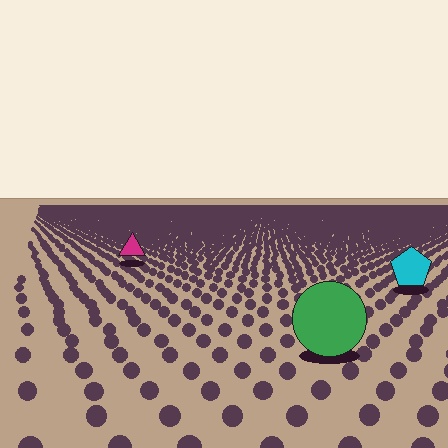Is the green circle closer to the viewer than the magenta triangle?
Yes. The green circle is closer — you can tell from the texture gradient: the ground texture is coarser near it.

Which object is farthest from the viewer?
The magenta triangle is farthest from the viewer. It appears smaller and the ground texture around it is denser.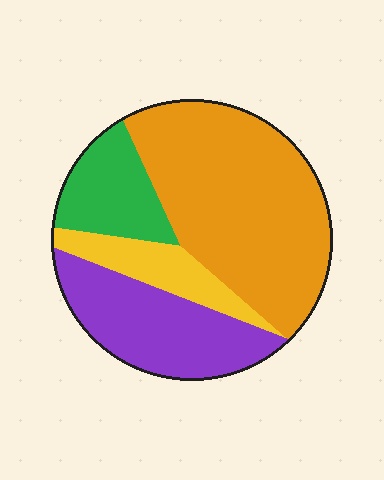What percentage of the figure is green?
Green covers 15% of the figure.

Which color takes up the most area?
Orange, at roughly 50%.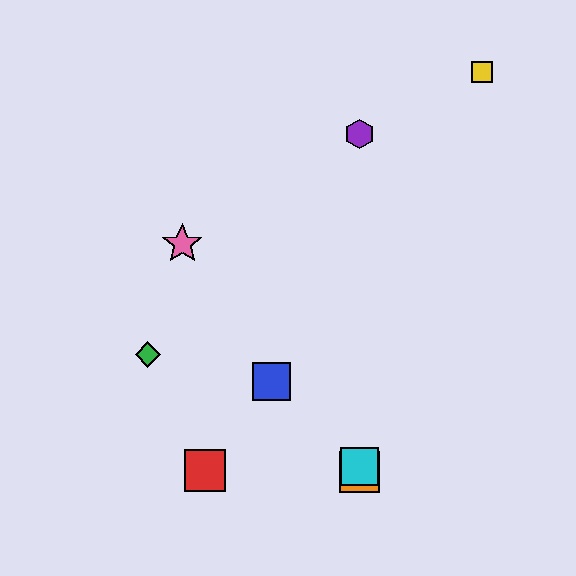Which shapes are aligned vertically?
The purple hexagon, the orange square, the cyan square are aligned vertically.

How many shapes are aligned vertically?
3 shapes (the purple hexagon, the orange square, the cyan square) are aligned vertically.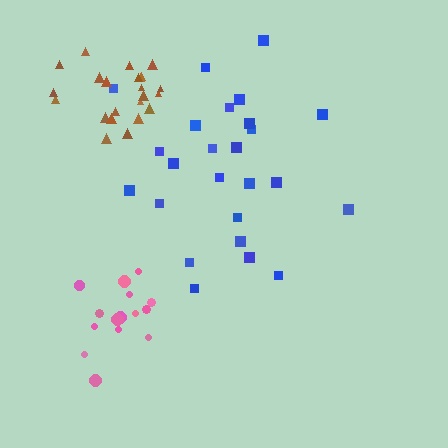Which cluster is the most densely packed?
Brown.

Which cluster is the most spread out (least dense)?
Pink.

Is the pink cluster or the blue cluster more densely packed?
Blue.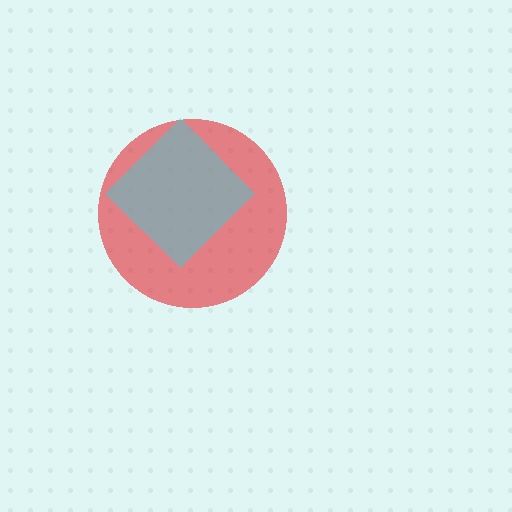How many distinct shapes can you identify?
There are 2 distinct shapes: a red circle, a cyan diamond.